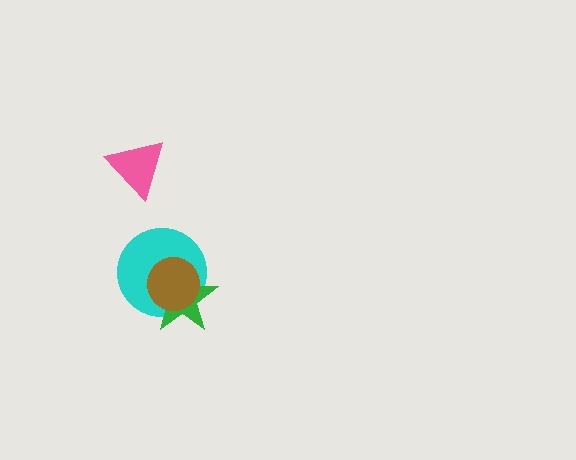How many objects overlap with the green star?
2 objects overlap with the green star.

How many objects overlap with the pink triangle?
0 objects overlap with the pink triangle.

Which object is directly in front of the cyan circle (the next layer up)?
The green star is directly in front of the cyan circle.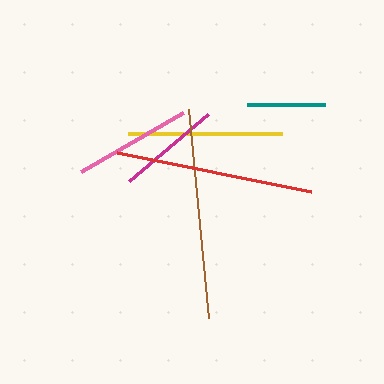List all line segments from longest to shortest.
From longest to shortest: brown, red, yellow, pink, magenta, teal.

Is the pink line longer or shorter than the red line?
The red line is longer than the pink line.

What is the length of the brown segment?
The brown segment is approximately 210 pixels long.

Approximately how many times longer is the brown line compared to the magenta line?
The brown line is approximately 2.0 times the length of the magenta line.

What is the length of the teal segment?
The teal segment is approximately 79 pixels long.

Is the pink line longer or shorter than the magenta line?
The pink line is longer than the magenta line.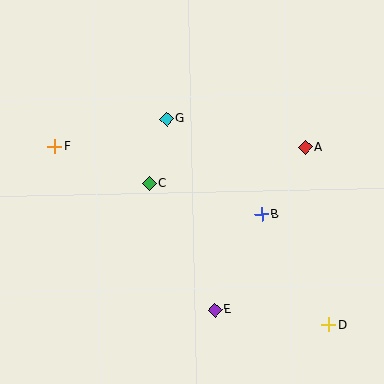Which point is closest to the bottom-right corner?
Point D is closest to the bottom-right corner.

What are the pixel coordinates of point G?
Point G is at (167, 119).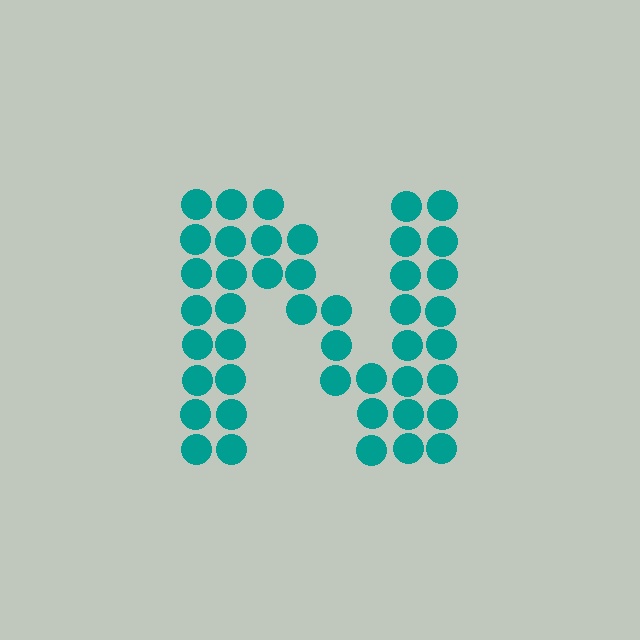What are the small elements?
The small elements are circles.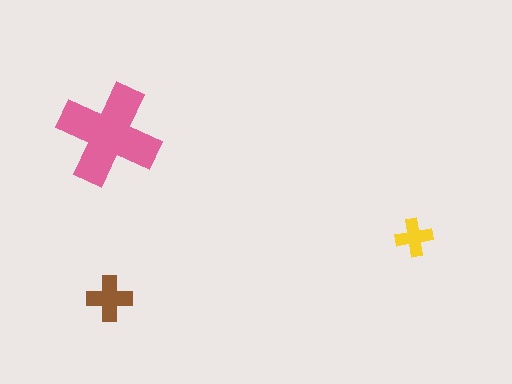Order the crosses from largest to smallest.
the pink one, the brown one, the yellow one.